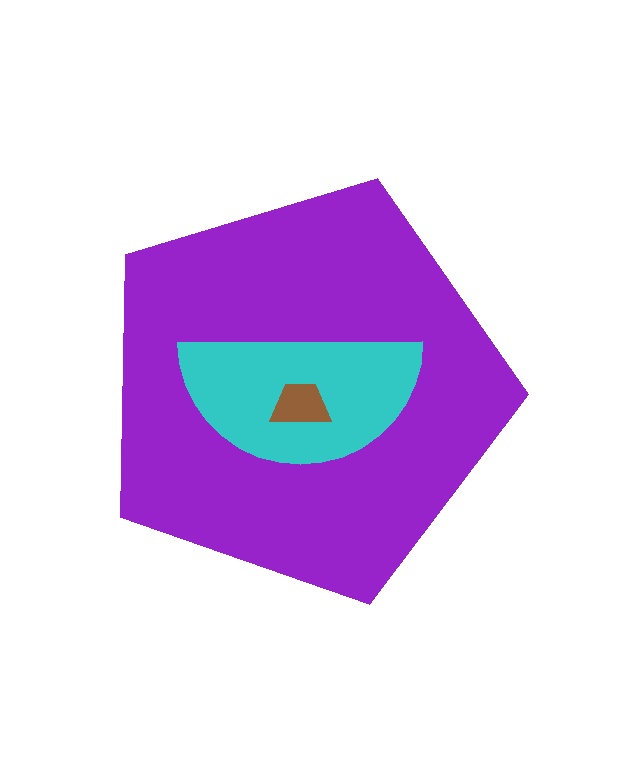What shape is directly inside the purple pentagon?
The cyan semicircle.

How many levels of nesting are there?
3.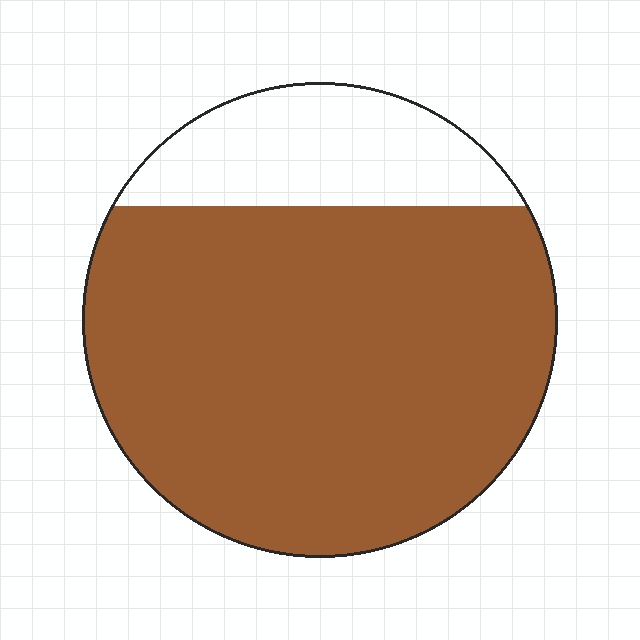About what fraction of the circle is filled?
About four fifths (4/5).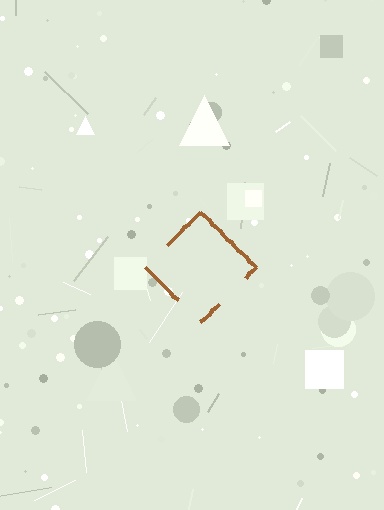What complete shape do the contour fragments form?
The contour fragments form a diamond.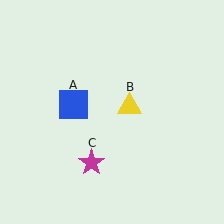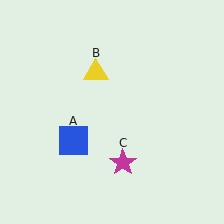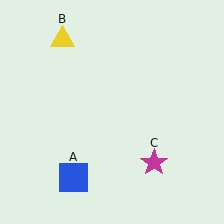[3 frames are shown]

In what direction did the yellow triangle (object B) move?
The yellow triangle (object B) moved up and to the left.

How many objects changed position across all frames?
3 objects changed position: blue square (object A), yellow triangle (object B), magenta star (object C).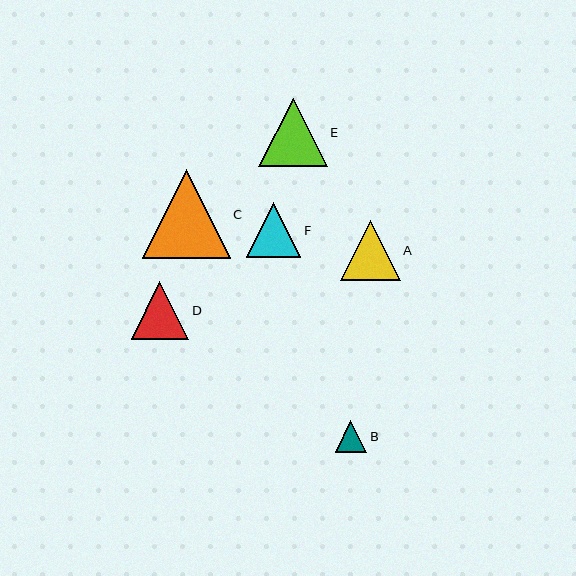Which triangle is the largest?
Triangle C is the largest with a size of approximately 88 pixels.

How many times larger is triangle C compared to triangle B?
Triangle C is approximately 2.8 times the size of triangle B.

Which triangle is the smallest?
Triangle B is the smallest with a size of approximately 32 pixels.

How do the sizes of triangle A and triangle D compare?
Triangle A and triangle D are approximately the same size.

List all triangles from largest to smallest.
From largest to smallest: C, E, A, D, F, B.